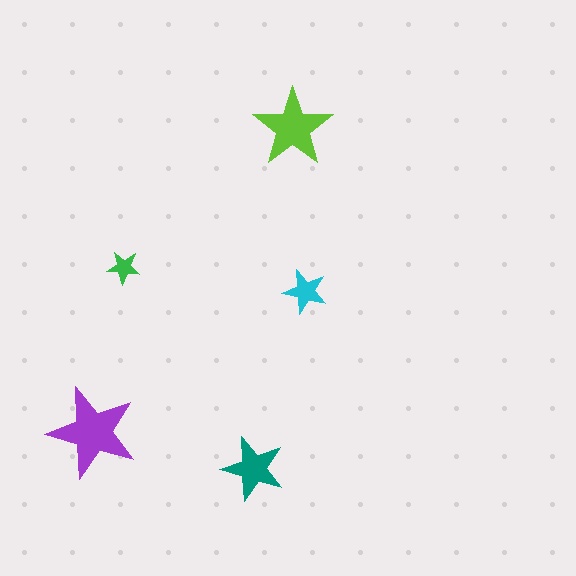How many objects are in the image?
There are 5 objects in the image.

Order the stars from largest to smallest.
the purple one, the lime one, the teal one, the cyan one, the green one.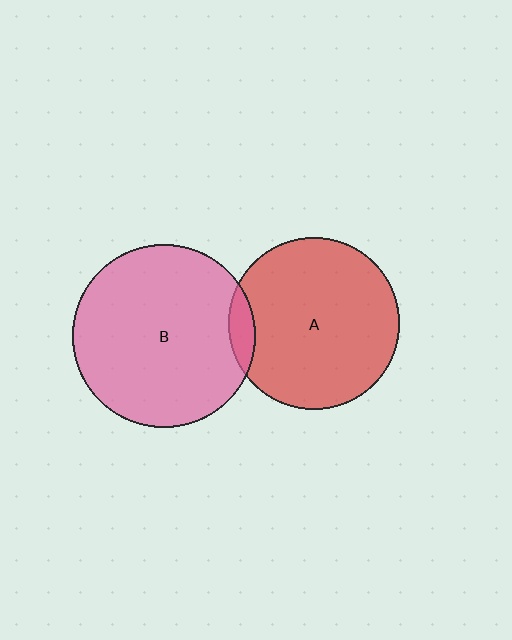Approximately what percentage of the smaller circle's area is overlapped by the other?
Approximately 5%.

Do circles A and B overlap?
Yes.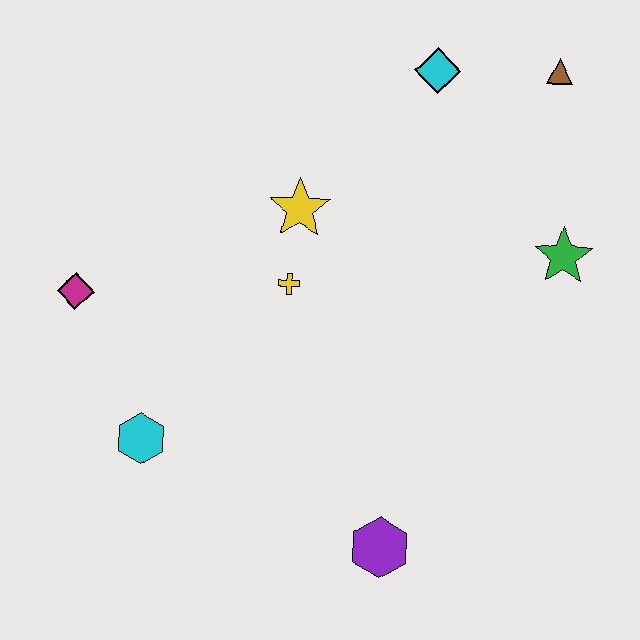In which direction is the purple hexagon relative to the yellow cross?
The purple hexagon is below the yellow cross.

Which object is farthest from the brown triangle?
The cyan hexagon is farthest from the brown triangle.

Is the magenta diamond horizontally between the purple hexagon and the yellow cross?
No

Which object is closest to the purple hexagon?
The cyan hexagon is closest to the purple hexagon.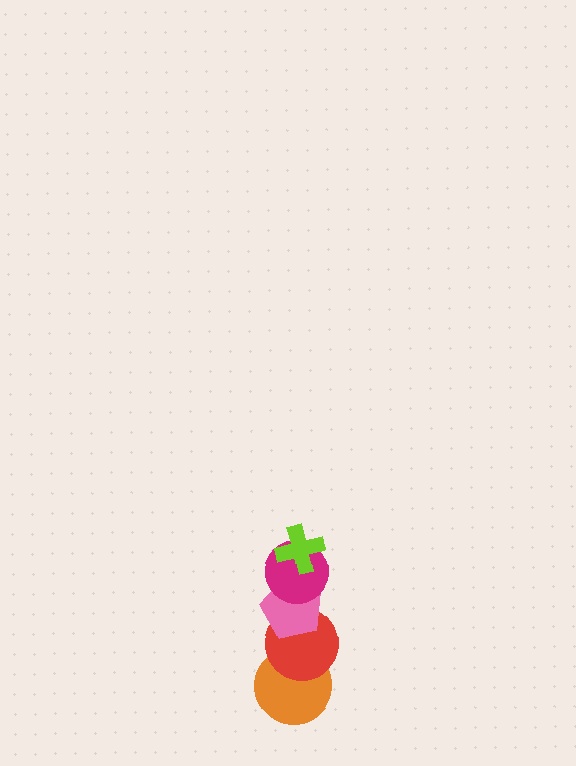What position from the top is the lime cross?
The lime cross is 1st from the top.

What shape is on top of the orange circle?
The red circle is on top of the orange circle.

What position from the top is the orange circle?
The orange circle is 5th from the top.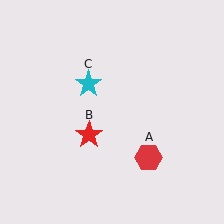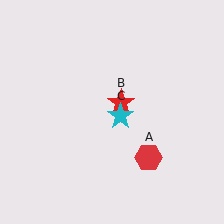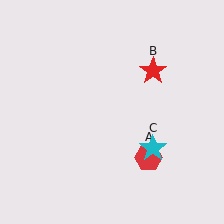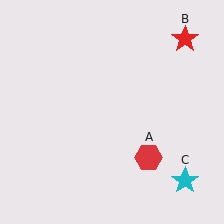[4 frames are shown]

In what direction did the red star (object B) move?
The red star (object B) moved up and to the right.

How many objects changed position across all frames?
2 objects changed position: red star (object B), cyan star (object C).